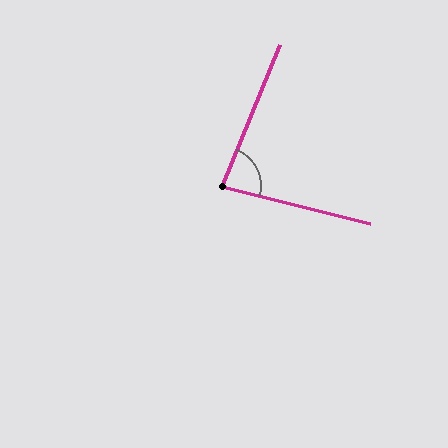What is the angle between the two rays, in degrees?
Approximately 82 degrees.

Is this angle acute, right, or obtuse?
It is acute.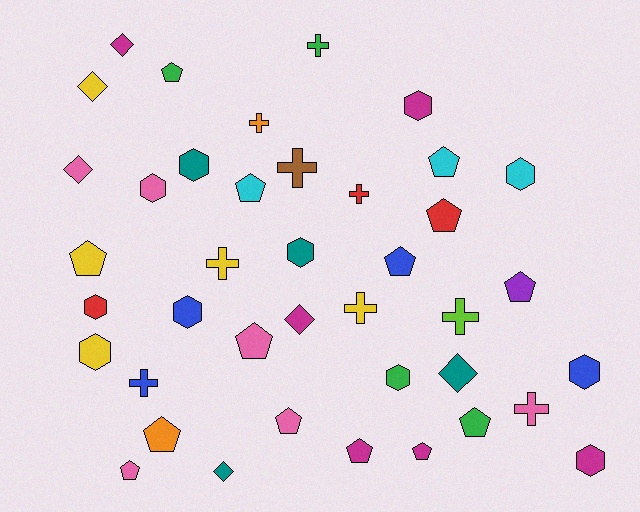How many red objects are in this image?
There are 3 red objects.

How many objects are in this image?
There are 40 objects.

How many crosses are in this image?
There are 9 crosses.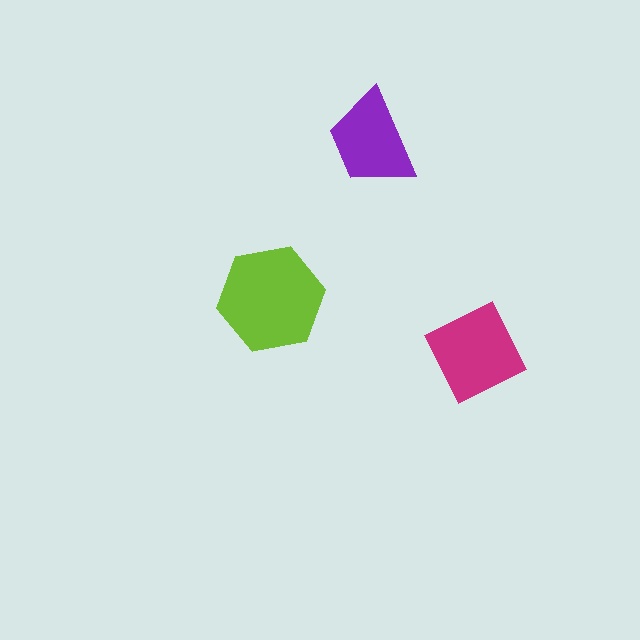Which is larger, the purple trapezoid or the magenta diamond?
The magenta diamond.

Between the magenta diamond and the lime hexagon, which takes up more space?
The lime hexagon.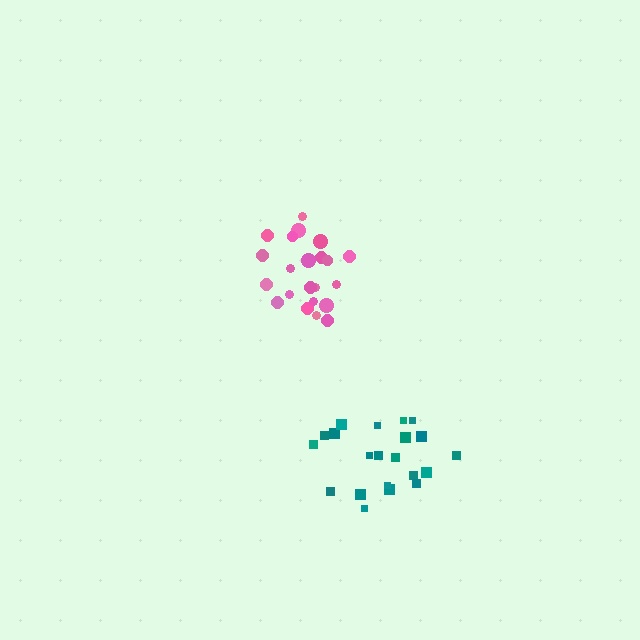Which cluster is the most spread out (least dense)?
Teal.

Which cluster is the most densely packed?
Pink.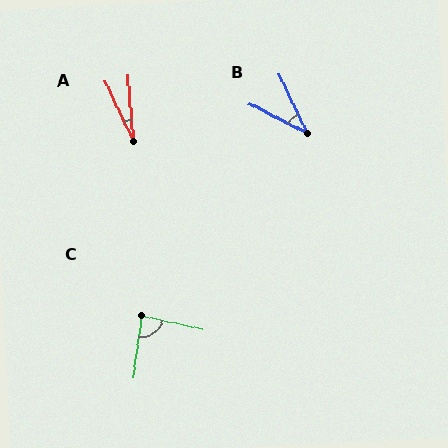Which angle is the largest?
C, at approximately 85 degrees.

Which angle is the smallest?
A, at approximately 21 degrees.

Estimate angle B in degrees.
Approximately 37 degrees.